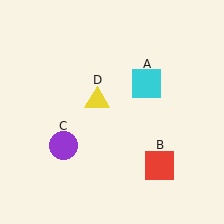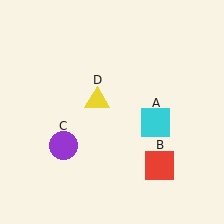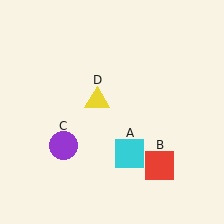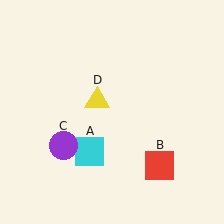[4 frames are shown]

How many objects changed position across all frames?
1 object changed position: cyan square (object A).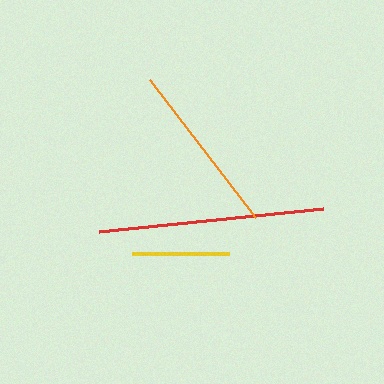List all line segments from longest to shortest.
From longest to shortest: red, orange, yellow.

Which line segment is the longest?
The red line is the longest at approximately 226 pixels.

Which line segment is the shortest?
The yellow line is the shortest at approximately 97 pixels.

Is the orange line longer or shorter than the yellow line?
The orange line is longer than the yellow line.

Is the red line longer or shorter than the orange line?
The red line is longer than the orange line.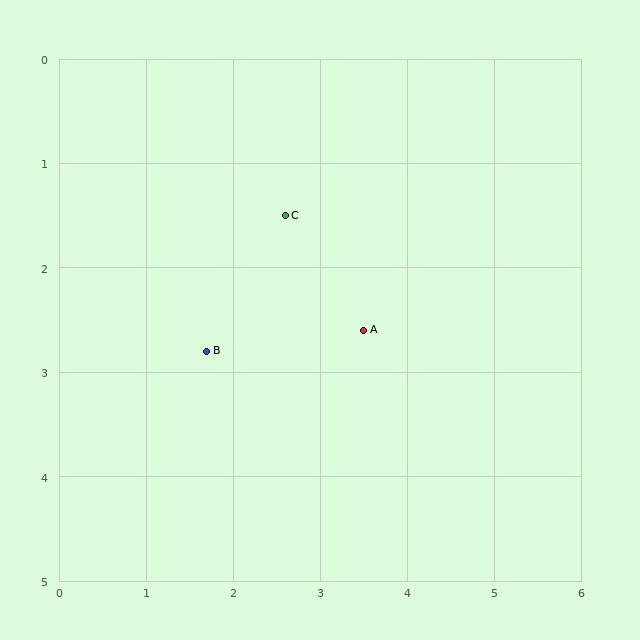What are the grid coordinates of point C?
Point C is at approximately (2.6, 1.5).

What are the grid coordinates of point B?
Point B is at approximately (1.7, 2.8).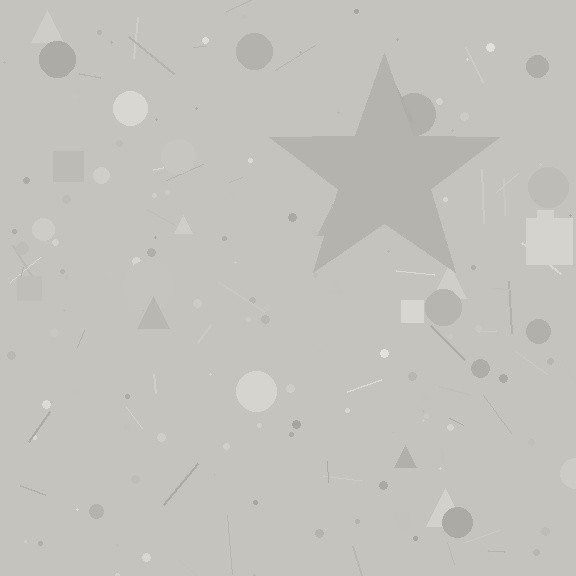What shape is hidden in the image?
A star is hidden in the image.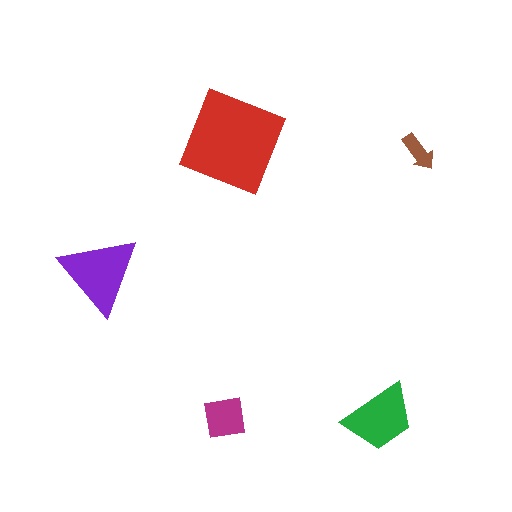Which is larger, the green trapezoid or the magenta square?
The green trapezoid.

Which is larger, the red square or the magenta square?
The red square.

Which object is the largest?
The red square.